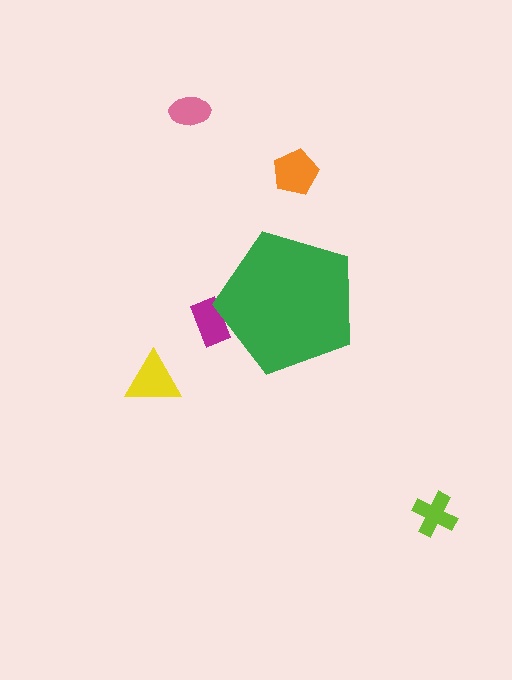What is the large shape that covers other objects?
A green pentagon.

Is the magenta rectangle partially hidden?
Yes, the magenta rectangle is partially hidden behind the green pentagon.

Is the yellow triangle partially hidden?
No, the yellow triangle is fully visible.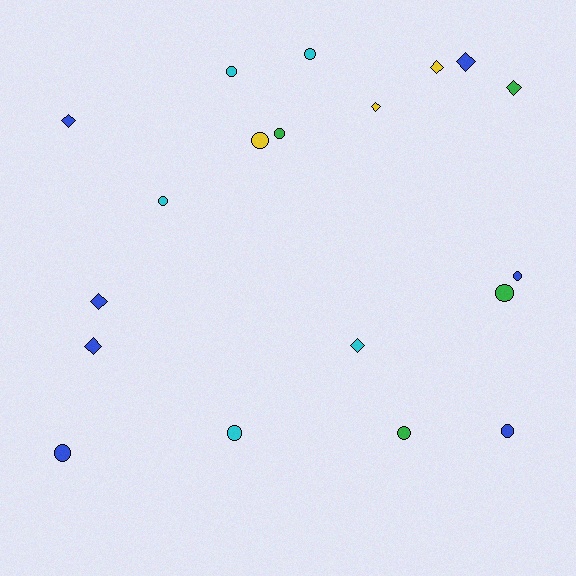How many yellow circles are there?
There is 1 yellow circle.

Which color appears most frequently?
Blue, with 7 objects.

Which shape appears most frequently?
Circle, with 11 objects.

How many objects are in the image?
There are 19 objects.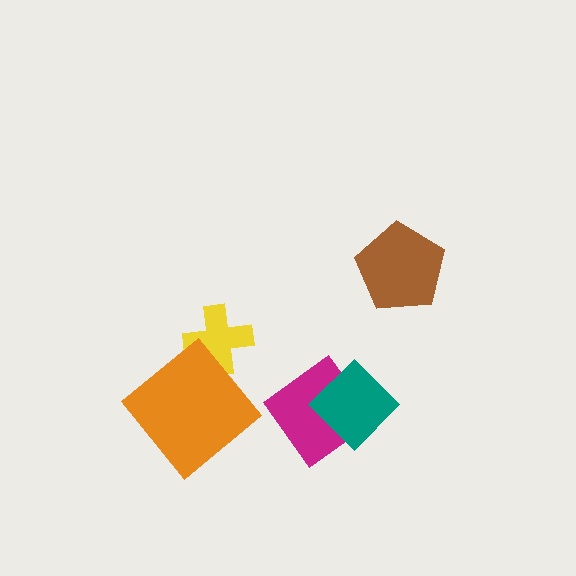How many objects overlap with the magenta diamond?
1 object overlaps with the magenta diamond.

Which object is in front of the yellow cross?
The orange diamond is in front of the yellow cross.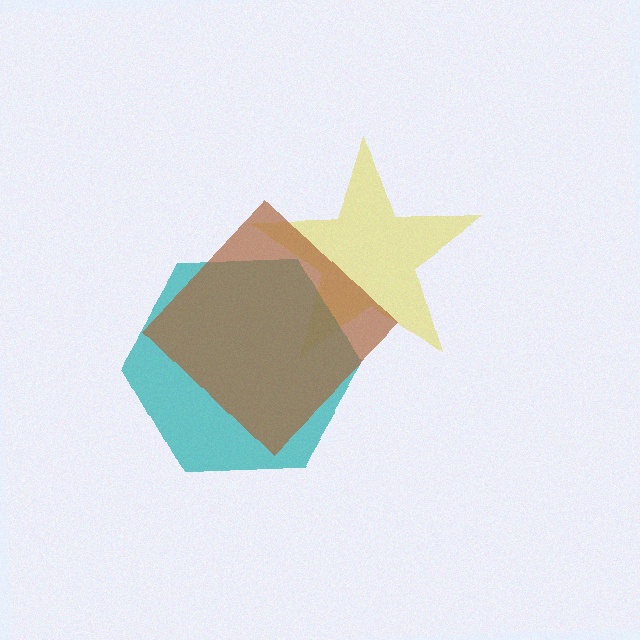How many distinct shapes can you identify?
There are 3 distinct shapes: a yellow star, a teal hexagon, a brown diamond.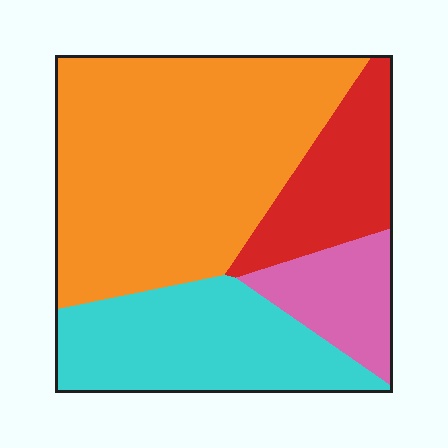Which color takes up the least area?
Pink, at roughly 10%.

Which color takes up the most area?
Orange, at roughly 50%.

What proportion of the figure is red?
Red covers around 15% of the figure.